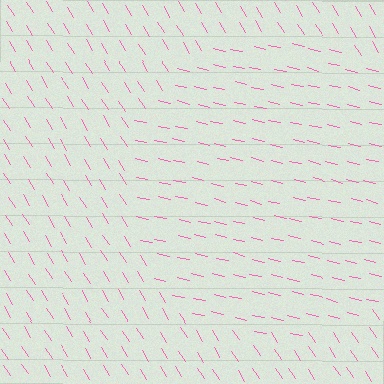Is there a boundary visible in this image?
Yes, there is a texture boundary formed by a change in line orientation.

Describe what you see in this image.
The image is filled with small pink line segments. A circle region in the image has lines oriented differently from the surrounding lines, creating a visible texture boundary.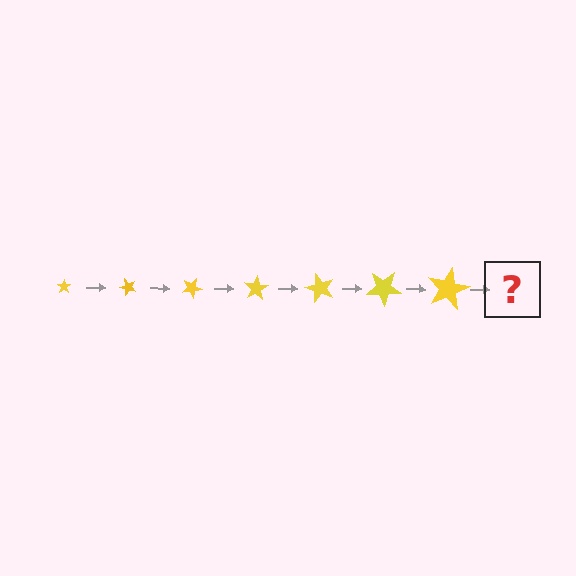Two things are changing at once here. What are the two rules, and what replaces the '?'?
The two rules are that the star grows larger each step and it rotates 50 degrees each step. The '?' should be a star, larger than the previous one and rotated 350 degrees from the start.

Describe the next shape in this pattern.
It should be a star, larger than the previous one and rotated 350 degrees from the start.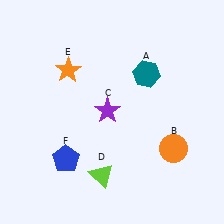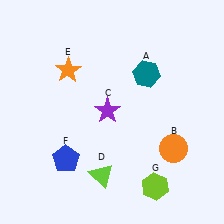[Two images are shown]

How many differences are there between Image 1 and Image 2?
There is 1 difference between the two images.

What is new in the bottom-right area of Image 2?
A lime hexagon (G) was added in the bottom-right area of Image 2.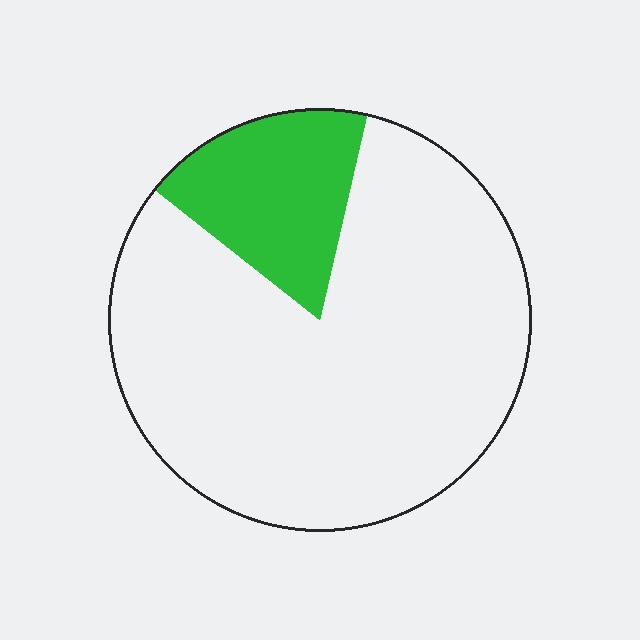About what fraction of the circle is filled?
About one sixth (1/6).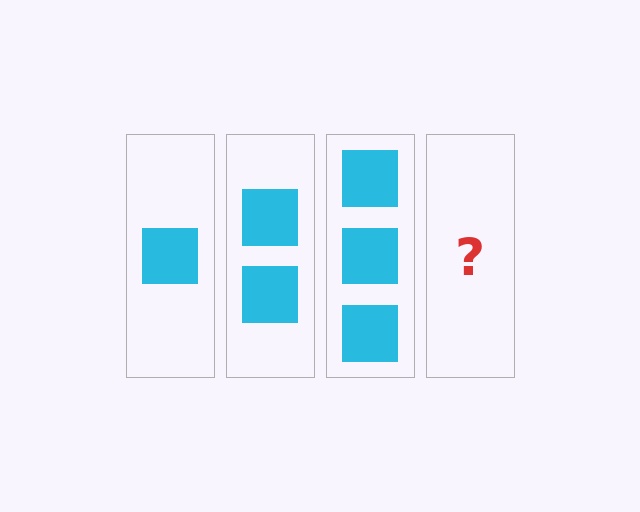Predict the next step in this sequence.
The next step is 4 squares.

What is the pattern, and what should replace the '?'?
The pattern is that each step adds one more square. The '?' should be 4 squares.